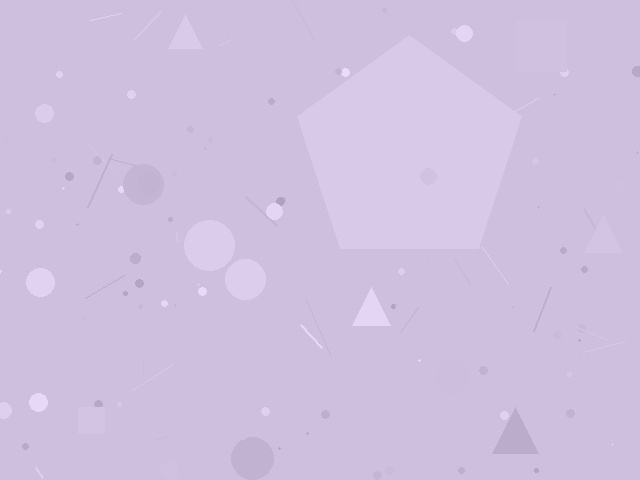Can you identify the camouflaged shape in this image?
The camouflaged shape is a pentagon.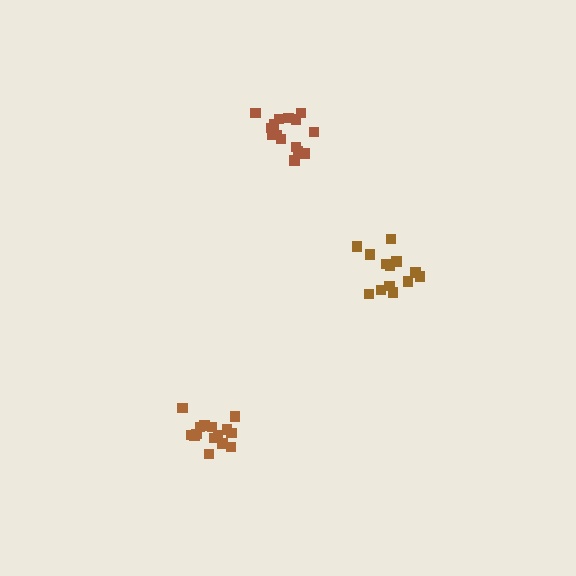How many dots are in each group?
Group 1: 16 dots, Group 2: 15 dots, Group 3: 13 dots (44 total).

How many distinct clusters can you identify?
There are 3 distinct clusters.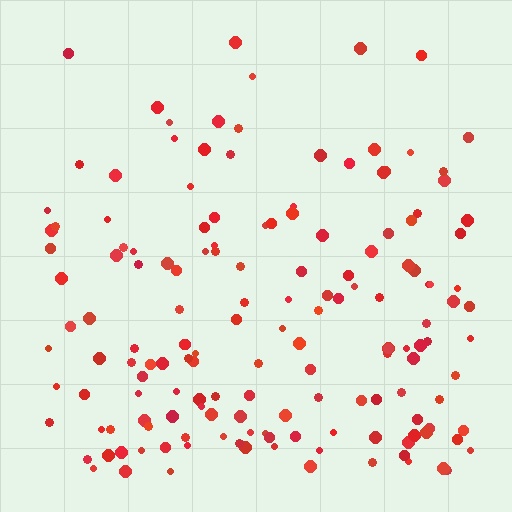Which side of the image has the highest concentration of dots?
The bottom.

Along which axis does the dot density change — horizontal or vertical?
Vertical.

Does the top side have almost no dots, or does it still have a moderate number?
Still a moderate number, just noticeably fewer than the bottom.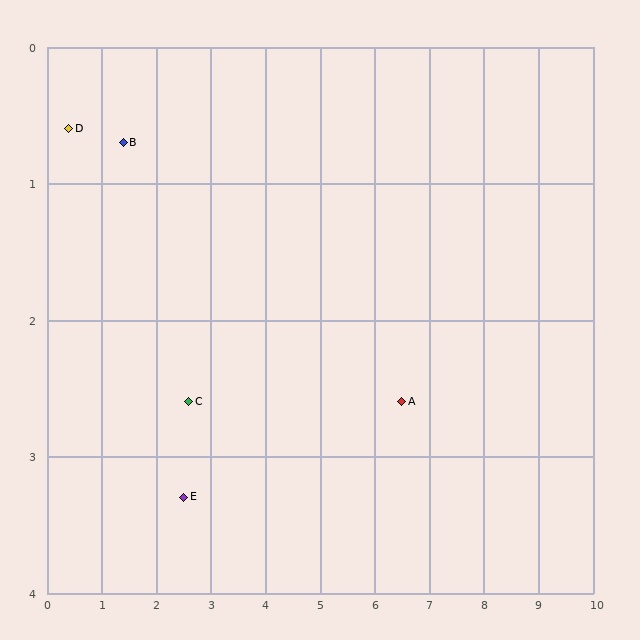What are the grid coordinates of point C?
Point C is at approximately (2.6, 2.6).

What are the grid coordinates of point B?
Point B is at approximately (1.4, 0.7).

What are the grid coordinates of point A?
Point A is at approximately (6.5, 2.6).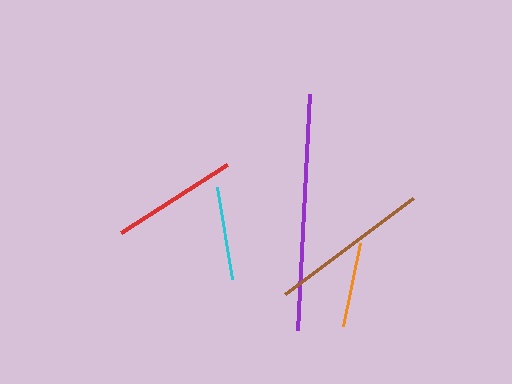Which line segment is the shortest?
The orange line is the shortest at approximately 85 pixels.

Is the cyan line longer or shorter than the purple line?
The purple line is longer than the cyan line.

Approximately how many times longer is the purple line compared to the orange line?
The purple line is approximately 2.8 times the length of the orange line.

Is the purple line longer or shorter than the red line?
The purple line is longer than the red line.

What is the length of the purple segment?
The purple segment is approximately 236 pixels long.